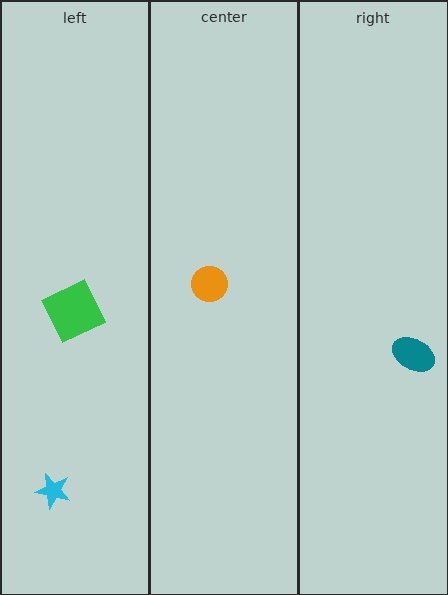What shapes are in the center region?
The orange circle.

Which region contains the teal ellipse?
The right region.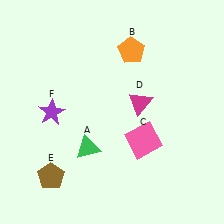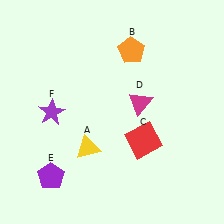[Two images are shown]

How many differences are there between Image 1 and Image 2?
There are 3 differences between the two images.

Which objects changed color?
A changed from green to yellow. C changed from pink to red. E changed from brown to purple.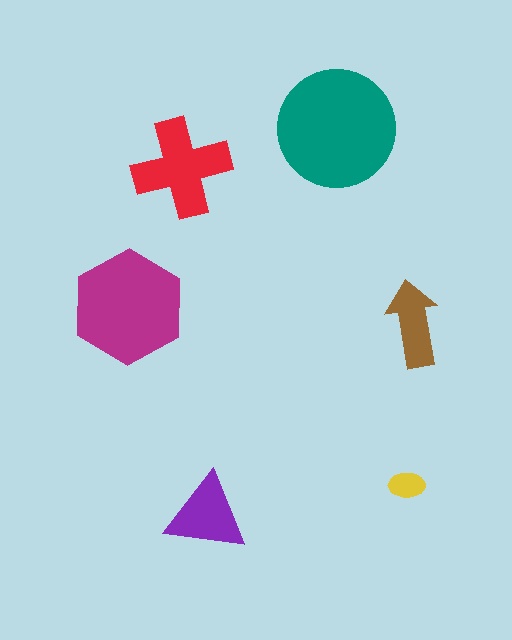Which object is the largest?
The teal circle.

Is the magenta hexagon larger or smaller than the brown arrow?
Larger.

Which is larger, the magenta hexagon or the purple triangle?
The magenta hexagon.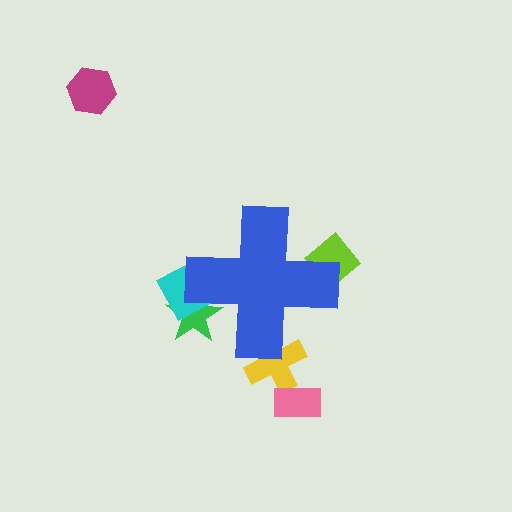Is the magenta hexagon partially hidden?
No, the magenta hexagon is fully visible.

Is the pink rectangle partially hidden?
No, the pink rectangle is fully visible.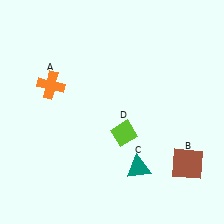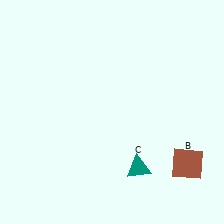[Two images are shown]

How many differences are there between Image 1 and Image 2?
There are 2 differences between the two images.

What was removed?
The lime diamond (D), the orange cross (A) were removed in Image 2.